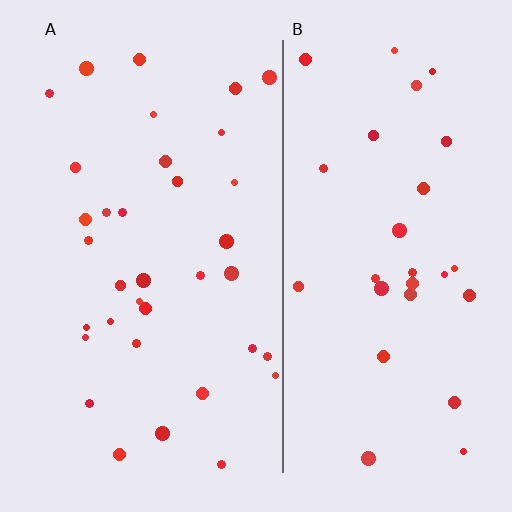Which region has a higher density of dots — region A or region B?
A (the left).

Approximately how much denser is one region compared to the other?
Approximately 1.2× — region A over region B.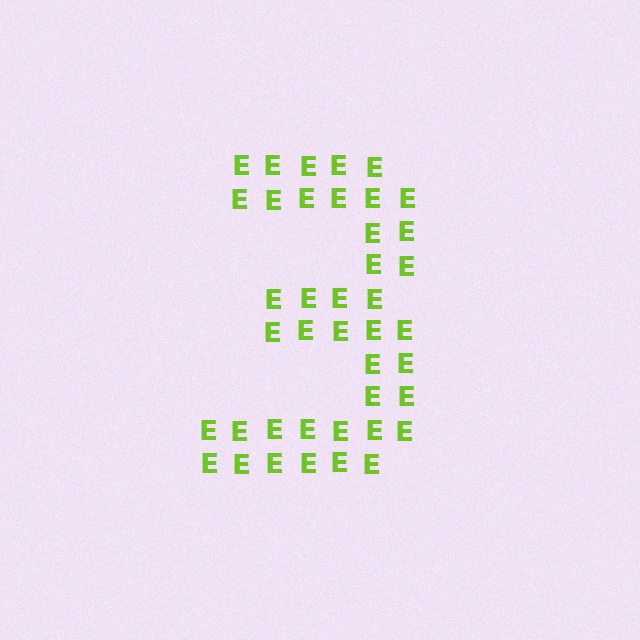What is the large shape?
The large shape is the digit 3.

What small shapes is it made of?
It is made of small letter E's.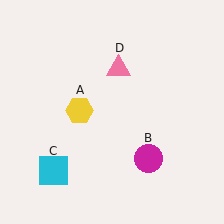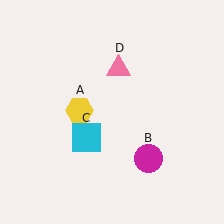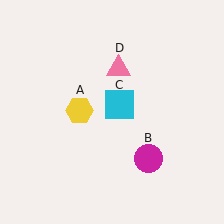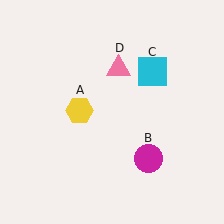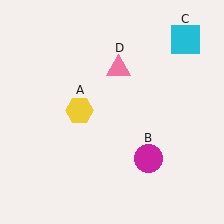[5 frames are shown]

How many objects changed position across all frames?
1 object changed position: cyan square (object C).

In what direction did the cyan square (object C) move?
The cyan square (object C) moved up and to the right.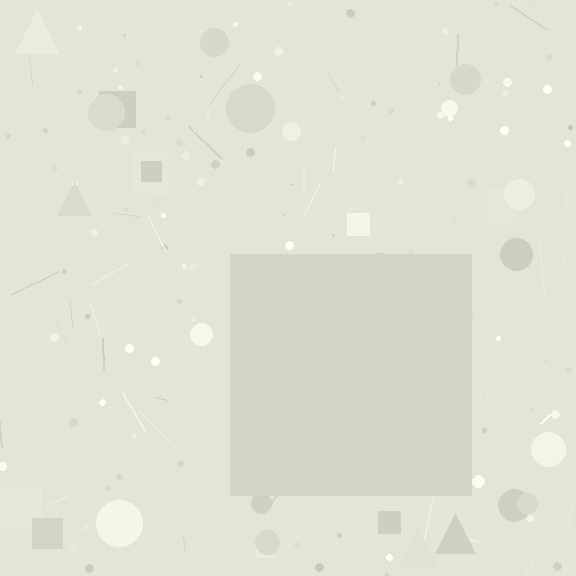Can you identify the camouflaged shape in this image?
The camouflaged shape is a square.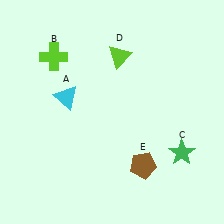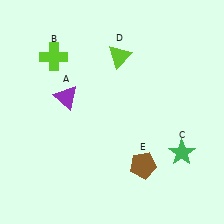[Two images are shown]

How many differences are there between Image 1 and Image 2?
There is 1 difference between the two images.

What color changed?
The triangle (A) changed from cyan in Image 1 to purple in Image 2.